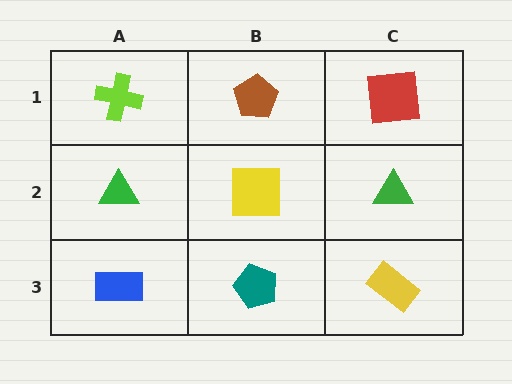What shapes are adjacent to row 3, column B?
A yellow square (row 2, column B), a blue rectangle (row 3, column A), a yellow rectangle (row 3, column C).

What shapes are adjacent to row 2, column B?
A brown pentagon (row 1, column B), a teal pentagon (row 3, column B), a green triangle (row 2, column A), a green triangle (row 2, column C).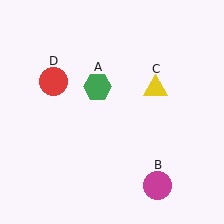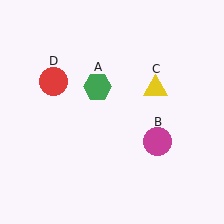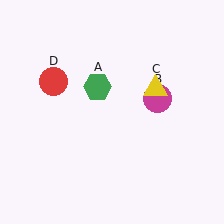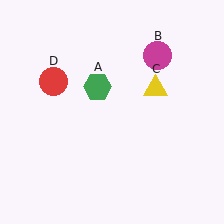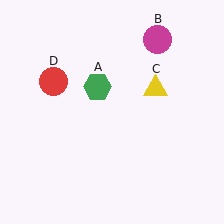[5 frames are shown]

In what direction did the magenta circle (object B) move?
The magenta circle (object B) moved up.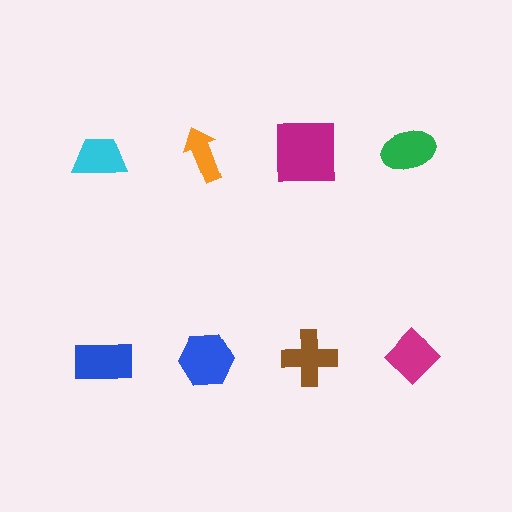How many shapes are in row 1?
4 shapes.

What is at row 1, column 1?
A cyan trapezoid.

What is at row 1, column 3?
A magenta square.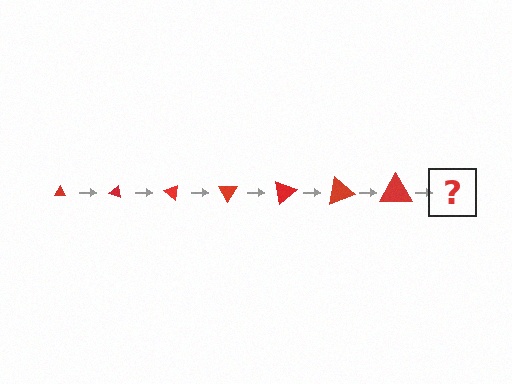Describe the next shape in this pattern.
It should be a triangle, larger than the previous one and rotated 140 degrees from the start.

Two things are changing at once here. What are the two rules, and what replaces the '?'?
The two rules are that the triangle grows larger each step and it rotates 20 degrees each step. The '?' should be a triangle, larger than the previous one and rotated 140 degrees from the start.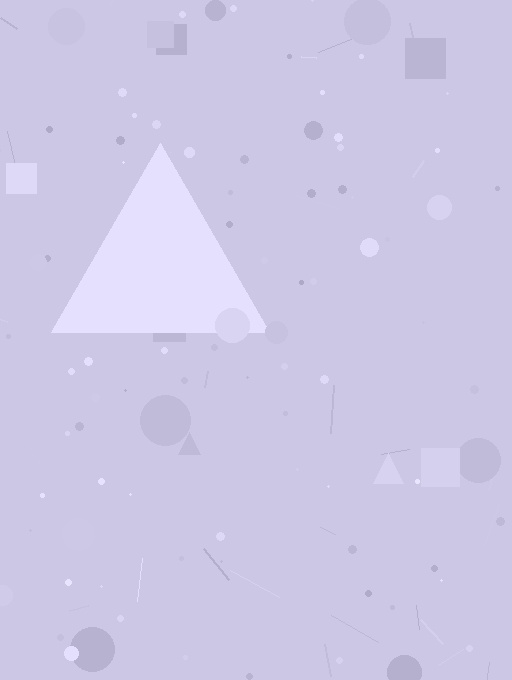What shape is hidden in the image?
A triangle is hidden in the image.